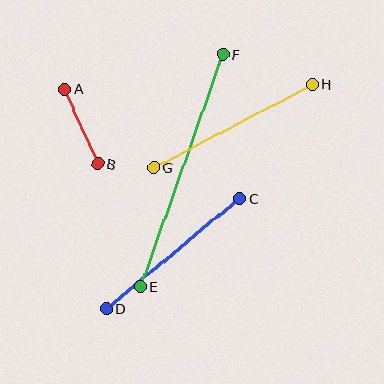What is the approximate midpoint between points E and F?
The midpoint is at approximately (181, 171) pixels.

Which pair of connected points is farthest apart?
Points E and F are farthest apart.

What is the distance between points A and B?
The distance is approximately 82 pixels.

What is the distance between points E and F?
The distance is approximately 247 pixels.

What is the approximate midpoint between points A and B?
The midpoint is at approximately (81, 127) pixels.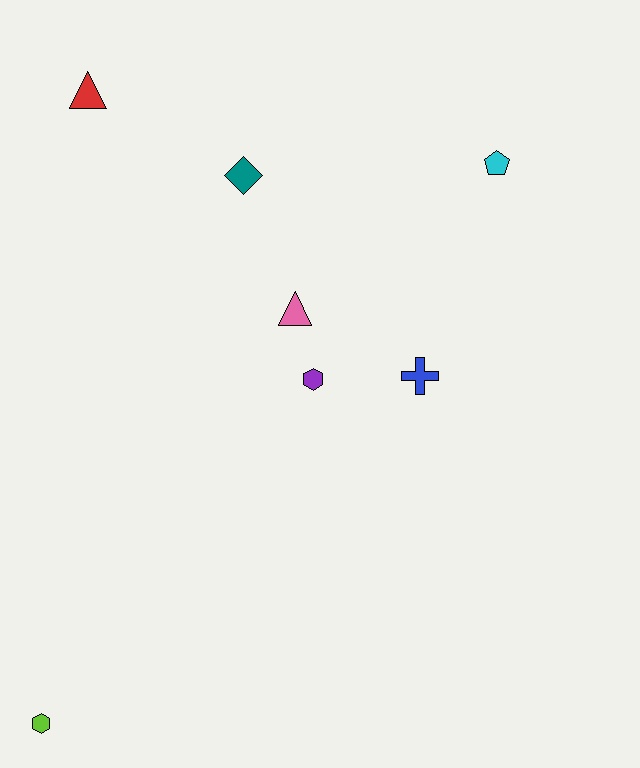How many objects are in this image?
There are 7 objects.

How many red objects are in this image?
There is 1 red object.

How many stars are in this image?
There are no stars.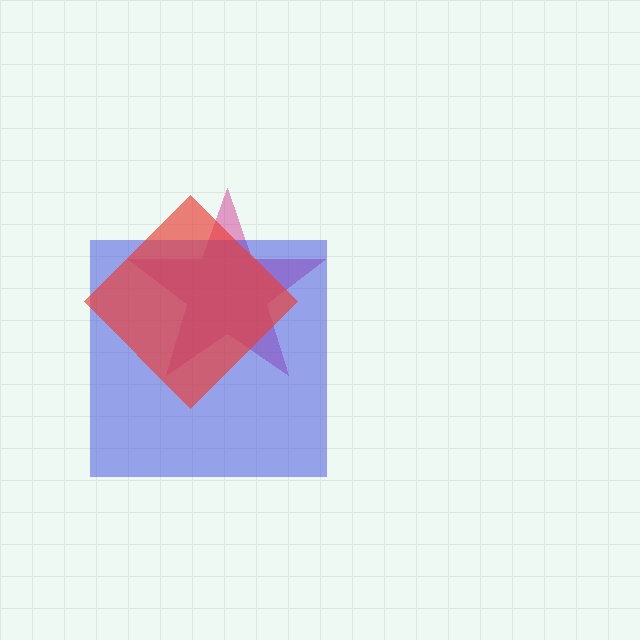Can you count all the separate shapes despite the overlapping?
Yes, there are 3 separate shapes.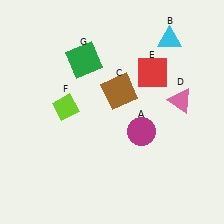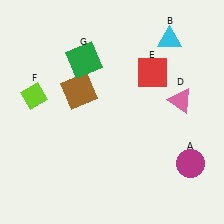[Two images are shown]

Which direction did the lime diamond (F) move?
The lime diamond (F) moved left.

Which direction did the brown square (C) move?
The brown square (C) moved left.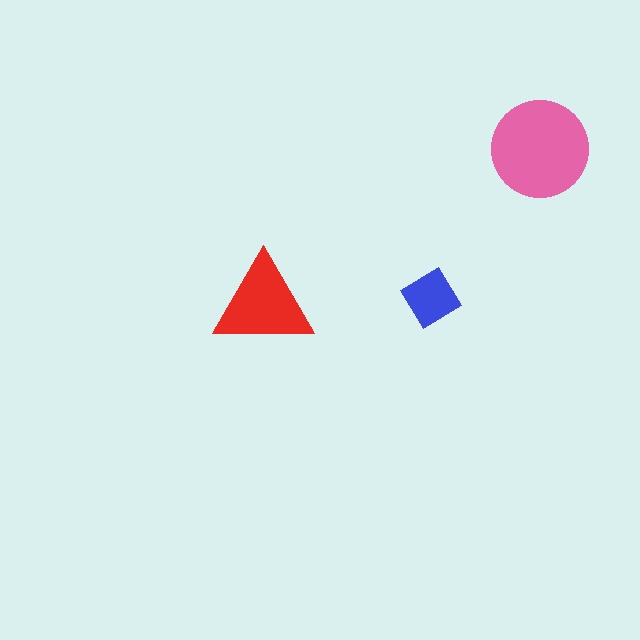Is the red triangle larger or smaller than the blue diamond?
Larger.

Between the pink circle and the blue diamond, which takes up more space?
The pink circle.